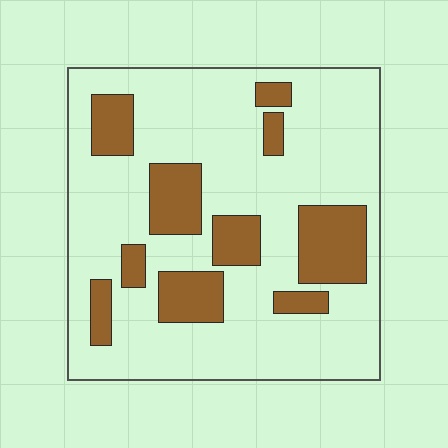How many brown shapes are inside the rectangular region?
10.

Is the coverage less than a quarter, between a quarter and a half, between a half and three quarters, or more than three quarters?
Less than a quarter.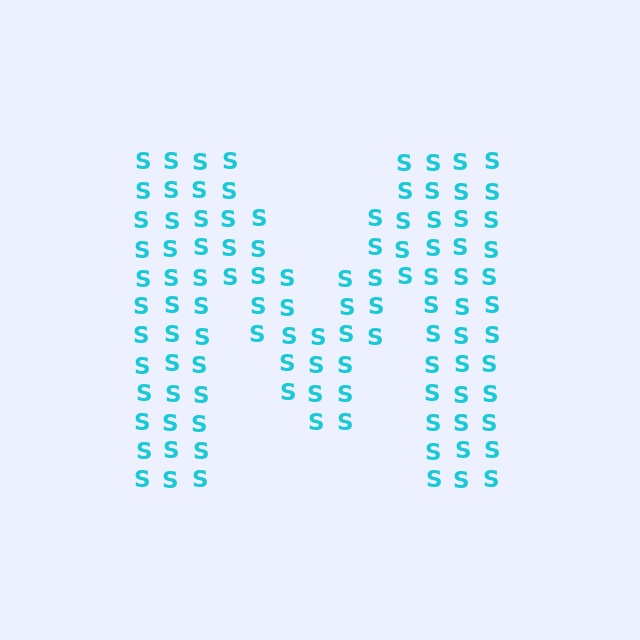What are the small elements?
The small elements are letter S's.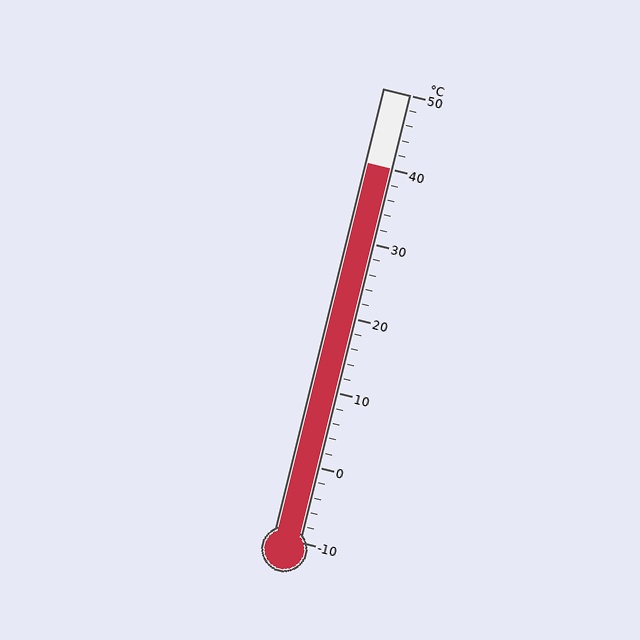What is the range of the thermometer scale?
The thermometer scale ranges from -10°C to 50°C.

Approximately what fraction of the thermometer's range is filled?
The thermometer is filled to approximately 85% of its range.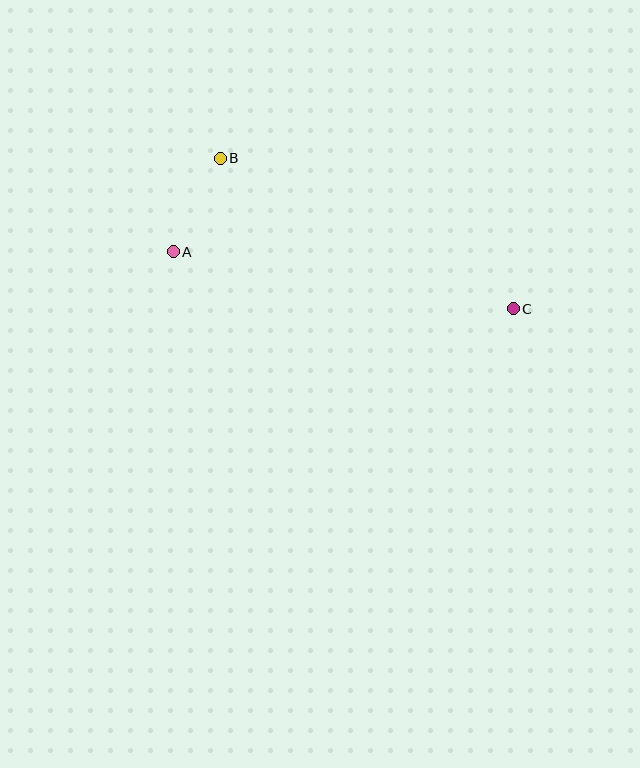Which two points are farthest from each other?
Points A and C are farthest from each other.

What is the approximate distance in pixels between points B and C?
The distance between B and C is approximately 330 pixels.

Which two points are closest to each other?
Points A and B are closest to each other.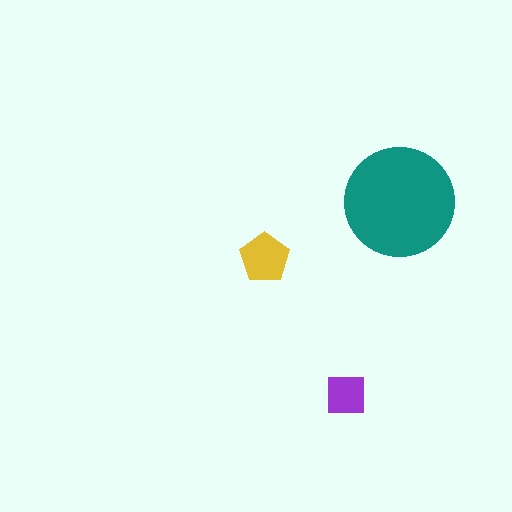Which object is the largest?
The teal circle.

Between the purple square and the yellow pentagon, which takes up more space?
The yellow pentagon.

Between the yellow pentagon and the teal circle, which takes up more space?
The teal circle.